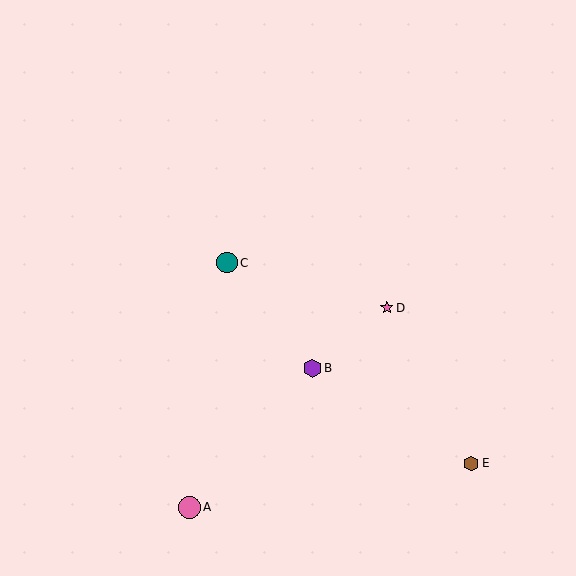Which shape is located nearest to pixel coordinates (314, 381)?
The purple hexagon (labeled B) at (312, 368) is nearest to that location.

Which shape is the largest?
The pink circle (labeled A) is the largest.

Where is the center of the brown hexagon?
The center of the brown hexagon is at (471, 463).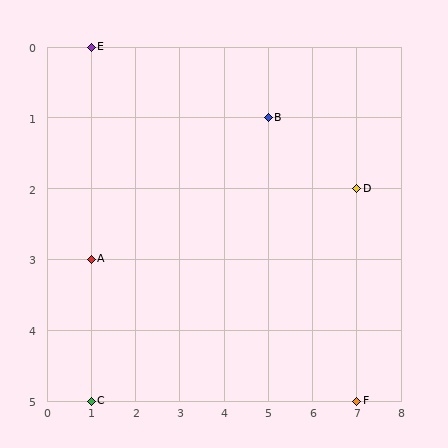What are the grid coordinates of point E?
Point E is at grid coordinates (1, 0).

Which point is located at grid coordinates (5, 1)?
Point B is at (5, 1).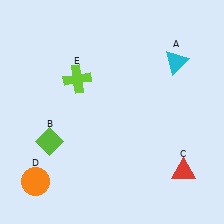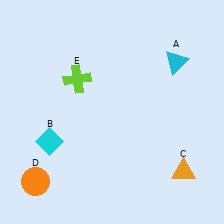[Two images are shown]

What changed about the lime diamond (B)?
In Image 1, B is lime. In Image 2, it changed to cyan.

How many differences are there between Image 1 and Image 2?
There are 2 differences between the two images.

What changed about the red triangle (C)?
In Image 1, C is red. In Image 2, it changed to orange.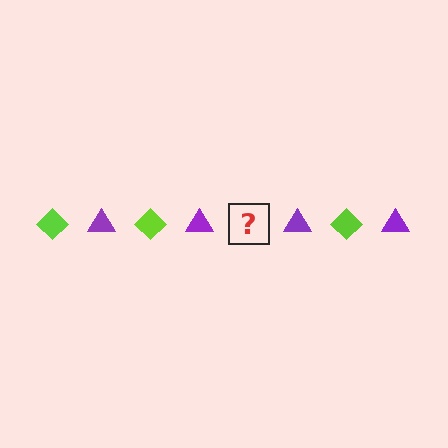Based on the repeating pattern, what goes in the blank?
The blank should be a lime diamond.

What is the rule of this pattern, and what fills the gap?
The rule is that the pattern alternates between lime diamond and purple triangle. The gap should be filled with a lime diamond.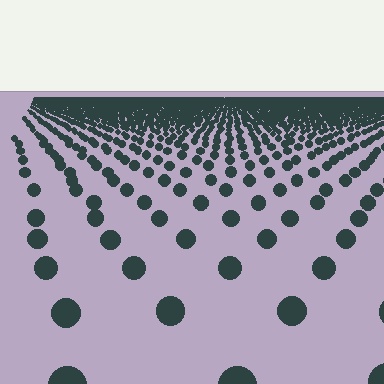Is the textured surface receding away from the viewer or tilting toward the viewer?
The surface is receding away from the viewer. Texture elements get smaller and denser toward the top.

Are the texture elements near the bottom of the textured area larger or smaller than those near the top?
Larger. Near the bottom, elements are closer to the viewer and appear at a bigger on-screen size.